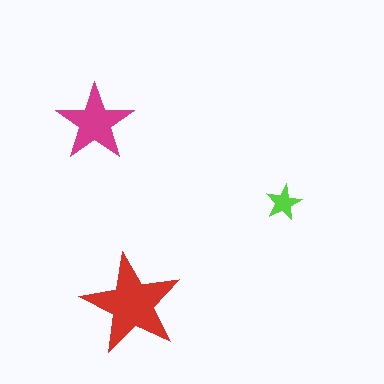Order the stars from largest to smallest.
the red one, the magenta one, the lime one.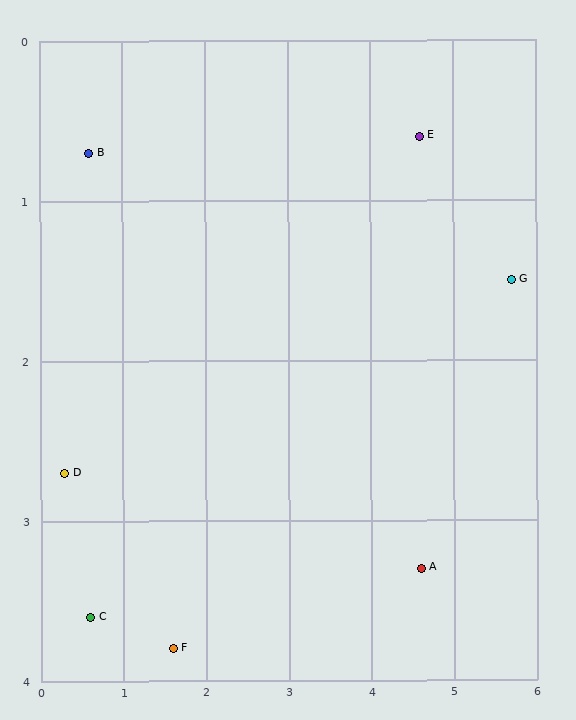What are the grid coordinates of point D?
Point D is at approximately (0.3, 2.7).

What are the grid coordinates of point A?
Point A is at approximately (4.6, 3.3).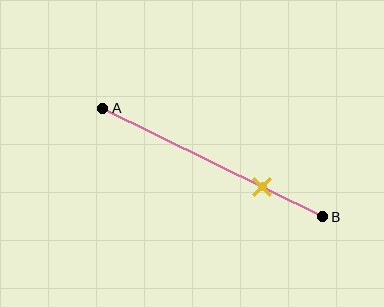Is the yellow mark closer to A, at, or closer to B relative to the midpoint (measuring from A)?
The yellow mark is closer to point B than the midpoint of segment AB.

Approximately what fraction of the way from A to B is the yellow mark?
The yellow mark is approximately 75% of the way from A to B.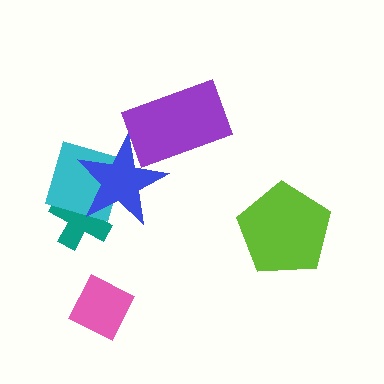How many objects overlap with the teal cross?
2 objects overlap with the teal cross.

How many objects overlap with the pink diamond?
0 objects overlap with the pink diamond.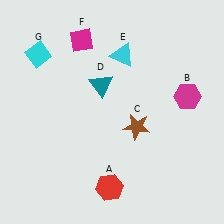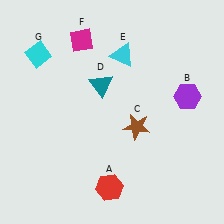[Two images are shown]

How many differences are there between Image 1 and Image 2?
There is 1 difference between the two images.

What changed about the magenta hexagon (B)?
In Image 1, B is magenta. In Image 2, it changed to purple.